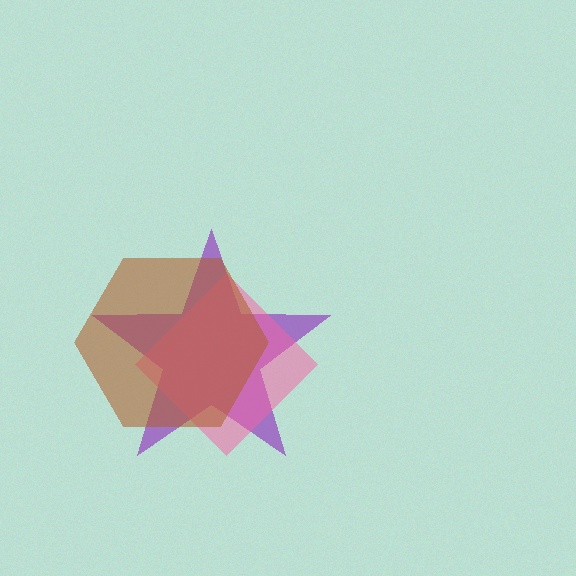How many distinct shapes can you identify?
There are 3 distinct shapes: a purple star, a pink diamond, a brown hexagon.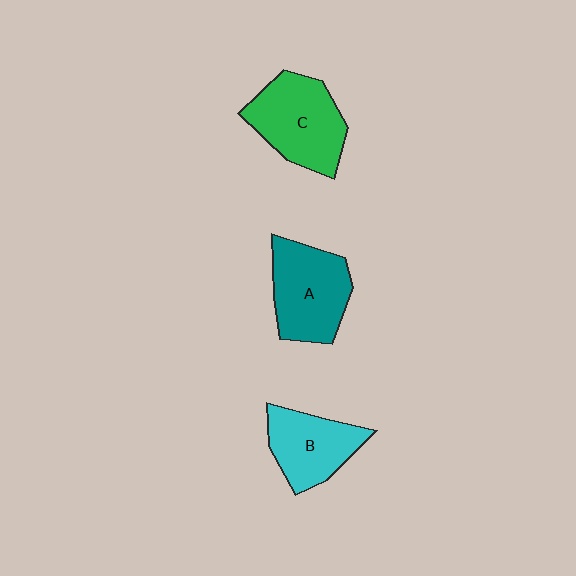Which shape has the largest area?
Shape C (green).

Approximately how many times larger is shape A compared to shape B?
Approximately 1.2 times.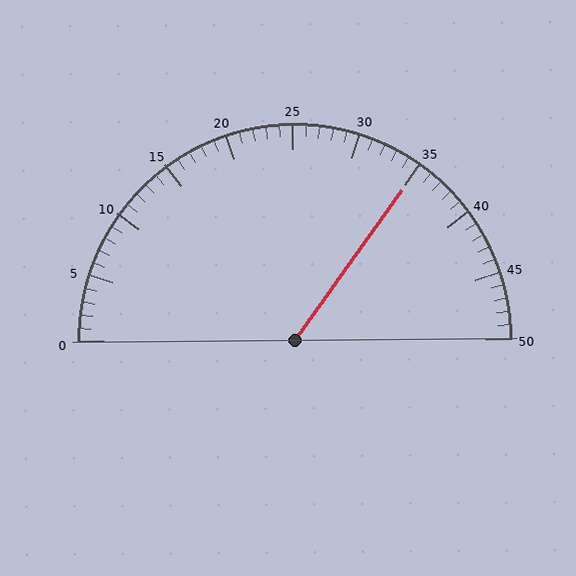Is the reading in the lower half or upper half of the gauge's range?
The reading is in the upper half of the range (0 to 50).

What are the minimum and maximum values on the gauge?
The gauge ranges from 0 to 50.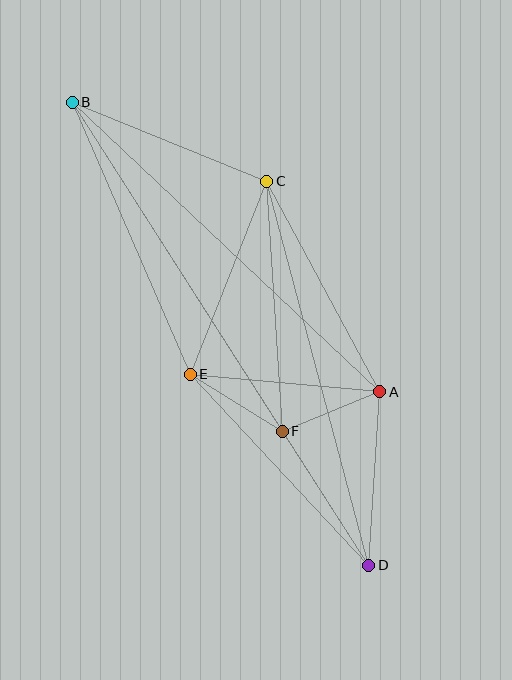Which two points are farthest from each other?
Points B and D are farthest from each other.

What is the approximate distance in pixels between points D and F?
The distance between D and F is approximately 160 pixels.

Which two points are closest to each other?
Points A and F are closest to each other.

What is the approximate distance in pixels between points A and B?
The distance between A and B is approximately 422 pixels.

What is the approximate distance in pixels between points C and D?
The distance between C and D is approximately 398 pixels.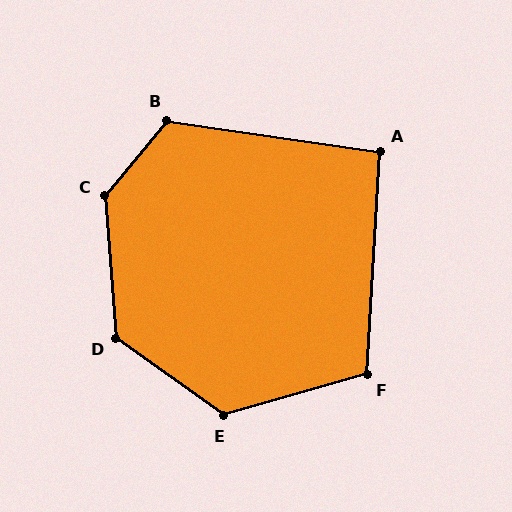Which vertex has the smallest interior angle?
A, at approximately 95 degrees.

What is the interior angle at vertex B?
Approximately 121 degrees (obtuse).